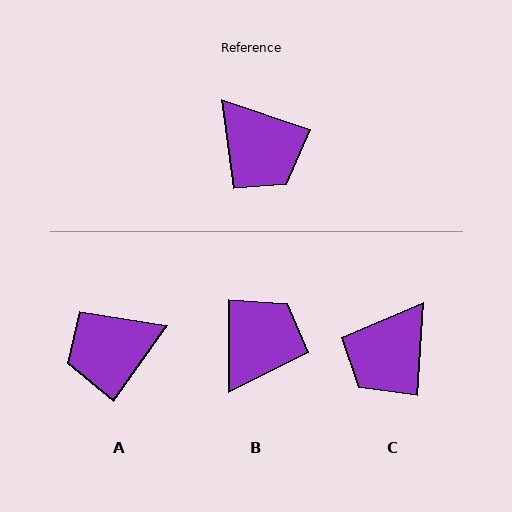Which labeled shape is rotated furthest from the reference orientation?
B, about 109 degrees away.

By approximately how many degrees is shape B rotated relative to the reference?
Approximately 109 degrees counter-clockwise.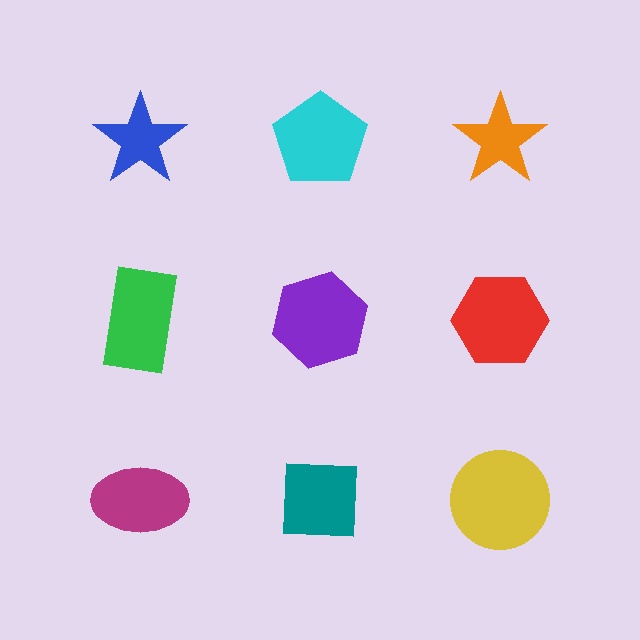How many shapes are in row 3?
3 shapes.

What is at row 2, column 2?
A purple hexagon.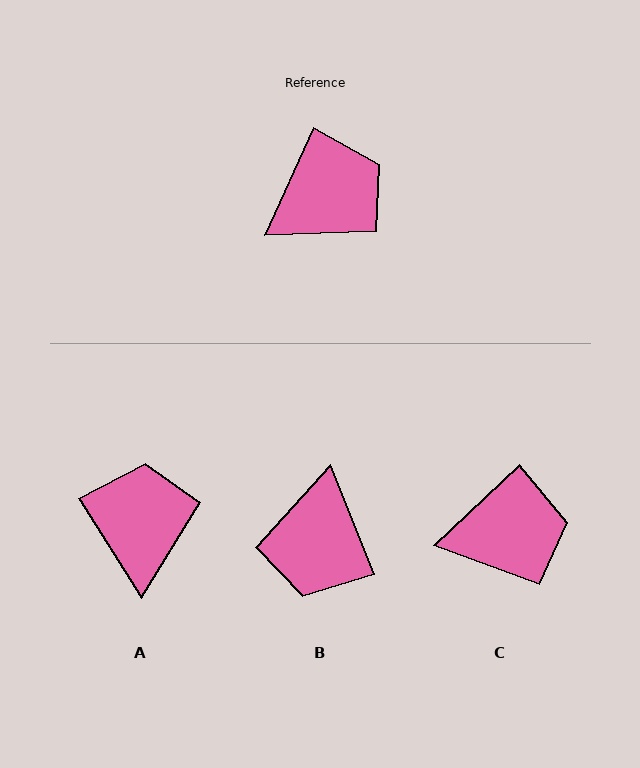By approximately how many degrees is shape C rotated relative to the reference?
Approximately 22 degrees clockwise.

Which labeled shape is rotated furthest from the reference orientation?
B, about 134 degrees away.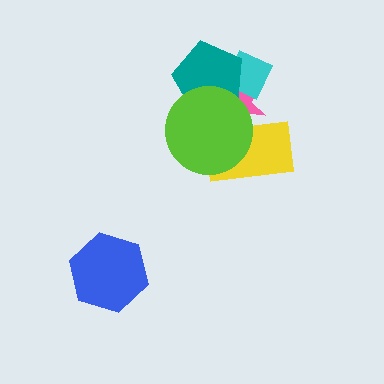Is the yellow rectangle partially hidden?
Yes, it is partially covered by another shape.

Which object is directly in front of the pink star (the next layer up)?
The cyan diamond is directly in front of the pink star.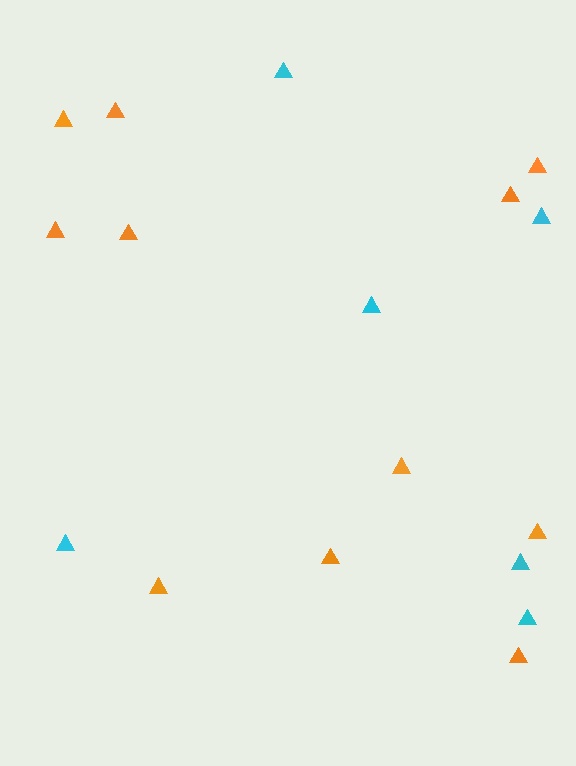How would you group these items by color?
There are 2 groups: one group of cyan triangles (6) and one group of orange triangles (11).